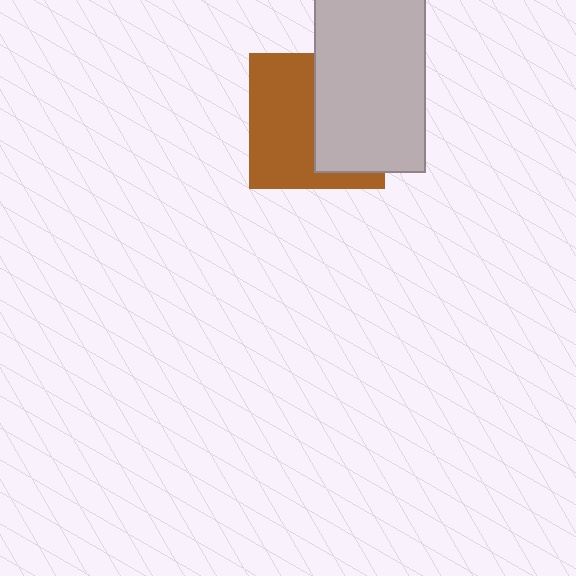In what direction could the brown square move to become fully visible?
The brown square could move left. That would shift it out from behind the light gray rectangle entirely.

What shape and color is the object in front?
The object in front is a light gray rectangle.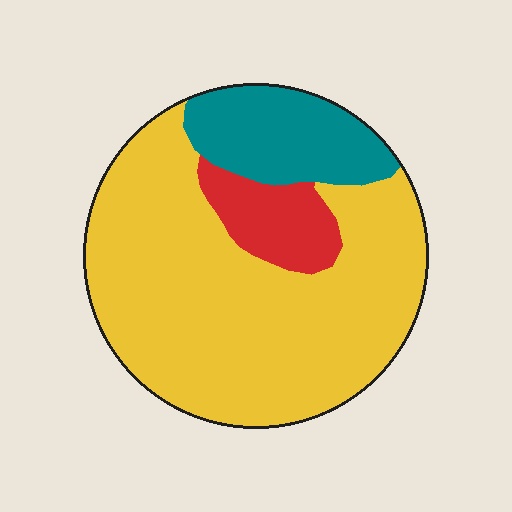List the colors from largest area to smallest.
From largest to smallest: yellow, teal, red.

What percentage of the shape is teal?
Teal covers 18% of the shape.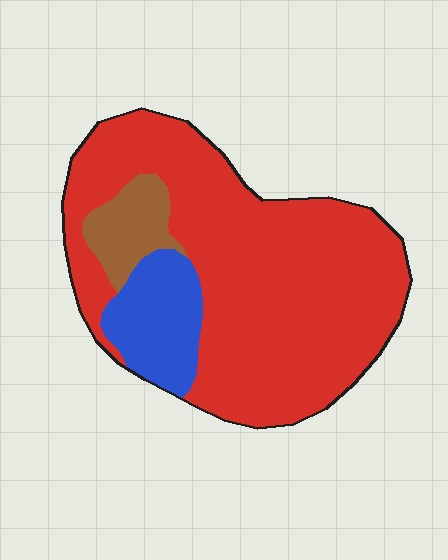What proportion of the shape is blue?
Blue takes up less than a sixth of the shape.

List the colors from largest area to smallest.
From largest to smallest: red, blue, brown.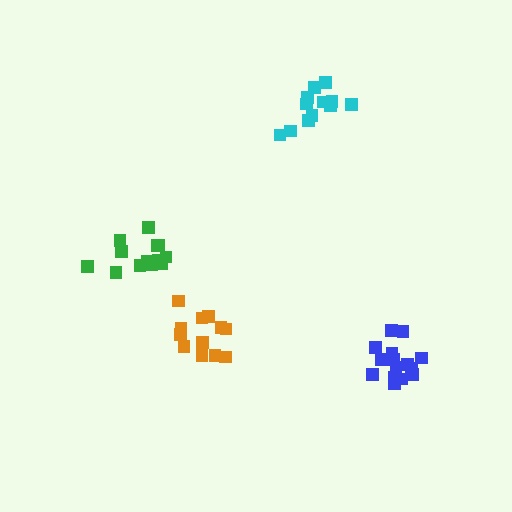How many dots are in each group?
Group 1: 15 dots, Group 2: 12 dots, Group 3: 13 dots, Group 4: 12 dots (52 total).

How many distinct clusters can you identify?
There are 4 distinct clusters.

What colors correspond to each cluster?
The clusters are colored: blue, cyan, green, orange.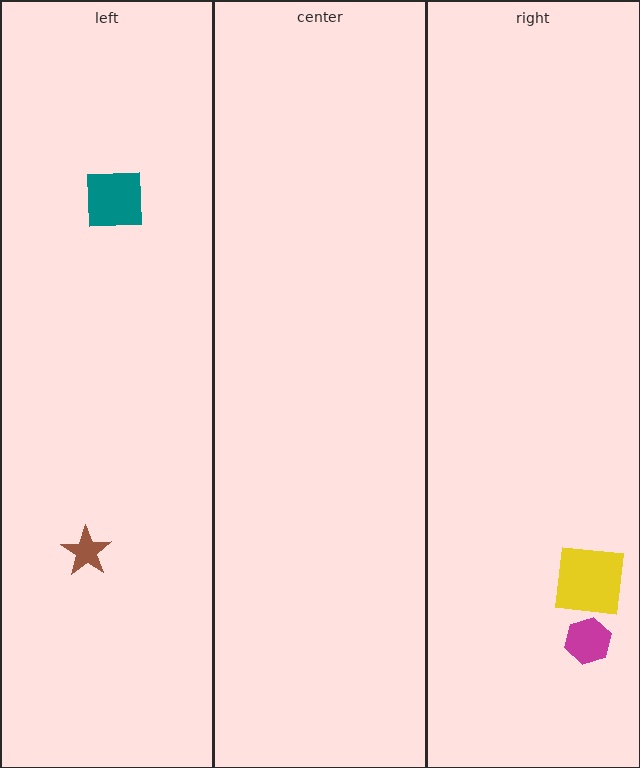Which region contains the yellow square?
The right region.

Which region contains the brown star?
The left region.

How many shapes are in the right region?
2.